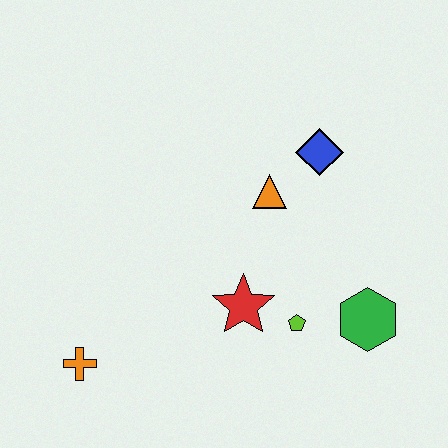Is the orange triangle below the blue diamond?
Yes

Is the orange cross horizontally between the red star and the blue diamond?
No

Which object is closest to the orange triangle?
The blue diamond is closest to the orange triangle.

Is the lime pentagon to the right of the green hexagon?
No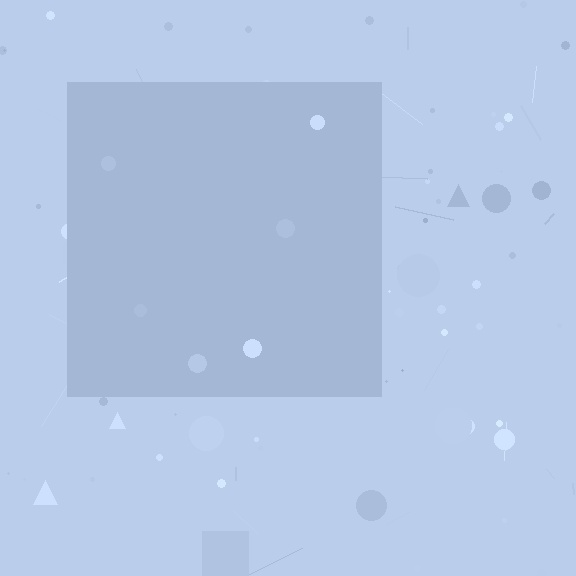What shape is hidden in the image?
A square is hidden in the image.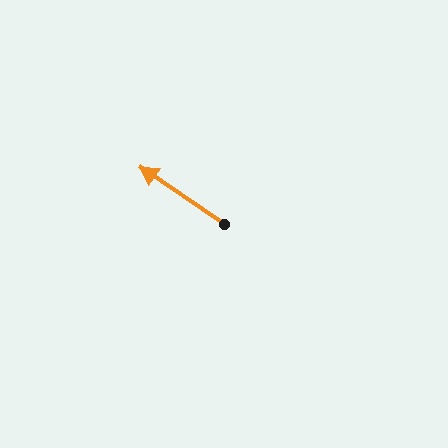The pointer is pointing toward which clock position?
Roughly 10 o'clock.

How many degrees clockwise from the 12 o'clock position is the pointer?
Approximately 304 degrees.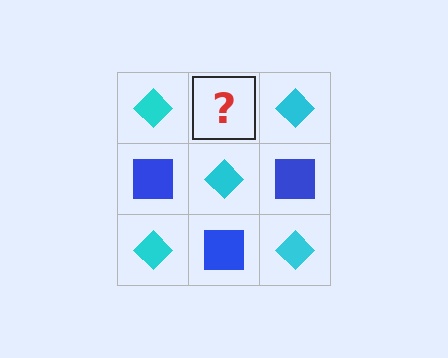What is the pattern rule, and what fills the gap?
The rule is that it alternates cyan diamond and blue square in a checkerboard pattern. The gap should be filled with a blue square.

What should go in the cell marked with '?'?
The missing cell should contain a blue square.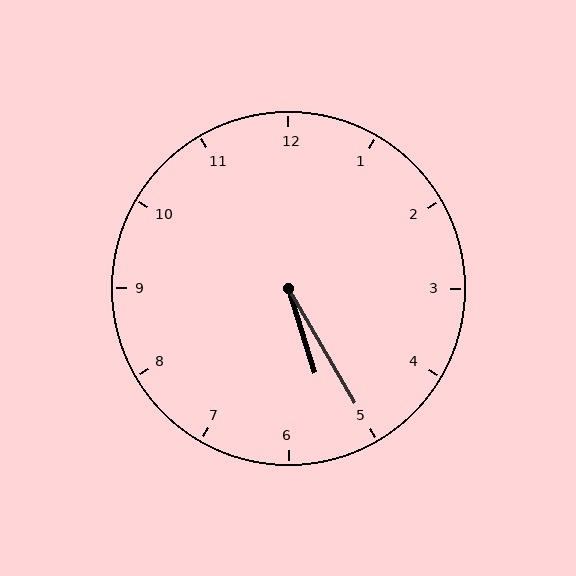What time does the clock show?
5:25.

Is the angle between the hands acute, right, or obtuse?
It is acute.